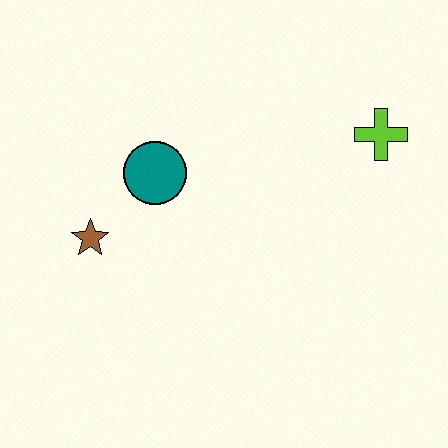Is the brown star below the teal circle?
Yes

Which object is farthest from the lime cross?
The brown star is farthest from the lime cross.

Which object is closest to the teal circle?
The brown star is closest to the teal circle.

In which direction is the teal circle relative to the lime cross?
The teal circle is to the left of the lime cross.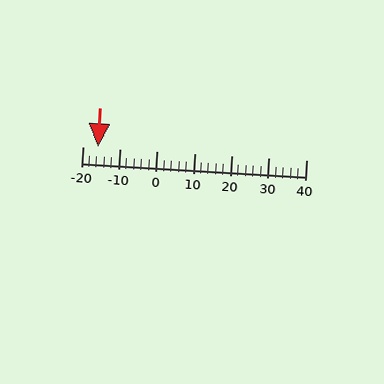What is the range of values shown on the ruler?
The ruler shows values from -20 to 40.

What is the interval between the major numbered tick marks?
The major tick marks are spaced 10 units apart.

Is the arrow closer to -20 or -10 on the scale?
The arrow is closer to -20.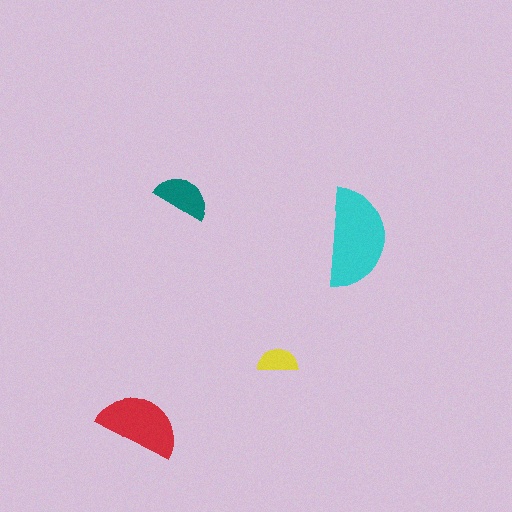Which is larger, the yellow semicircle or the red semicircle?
The red one.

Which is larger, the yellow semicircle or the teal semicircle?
The teal one.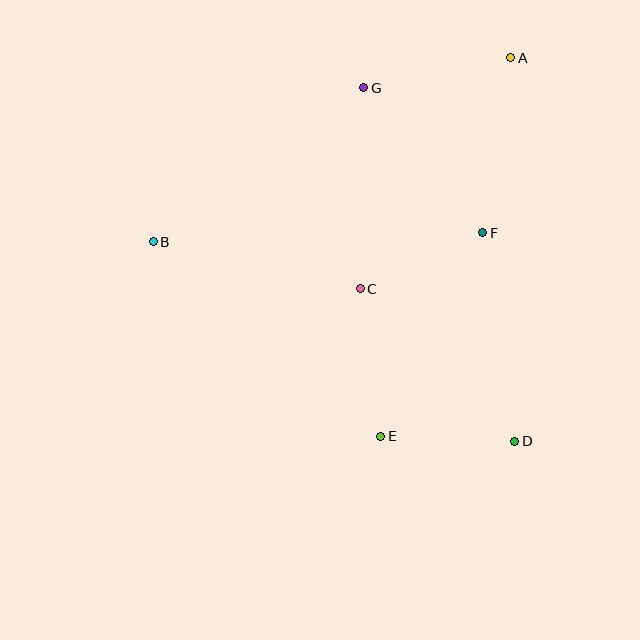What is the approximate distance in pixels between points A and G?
The distance between A and G is approximately 150 pixels.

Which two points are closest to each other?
Points D and E are closest to each other.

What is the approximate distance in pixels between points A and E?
The distance between A and E is approximately 400 pixels.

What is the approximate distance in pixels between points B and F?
The distance between B and F is approximately 330 pixels.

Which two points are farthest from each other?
Points B and D are farthest from each other.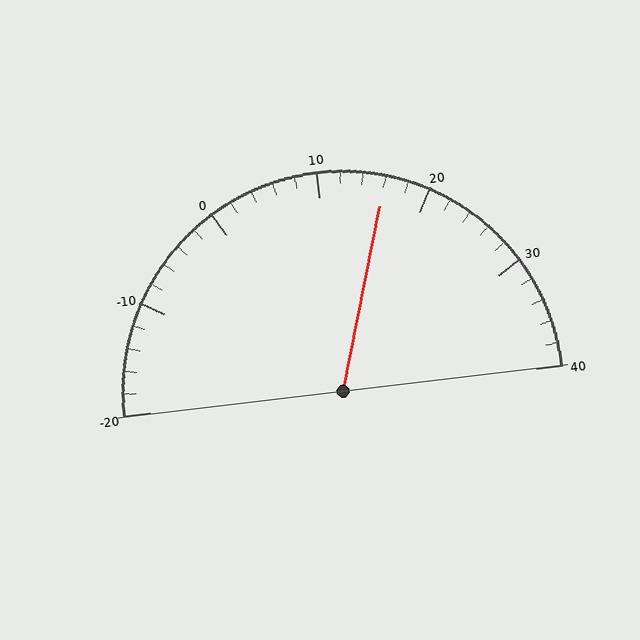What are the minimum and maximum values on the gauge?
The gauge ranges from -20 to 40.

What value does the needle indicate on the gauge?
The needle indicates approximately 16.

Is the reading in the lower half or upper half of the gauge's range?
The reading is in the upper half of the range (-20 to 40).